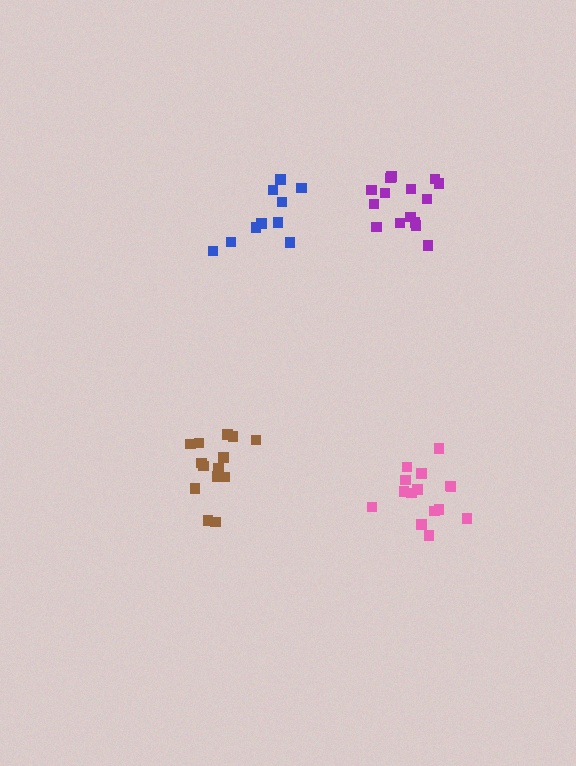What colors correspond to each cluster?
The clusters are colored: brown, purple, blue, pink.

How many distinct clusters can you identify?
There are 4 distinct clusters.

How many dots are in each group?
Group 1: 14 dots, Group 2: 15 dots, Group 3: 10 dots, Group 4: 15 dots (54 total).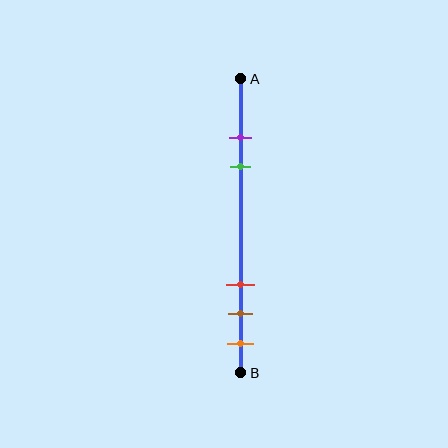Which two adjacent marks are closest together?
The purple and green marks are the closest adjacent pair.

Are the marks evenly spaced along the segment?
No, the marks are not evenly spaced.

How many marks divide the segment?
There are 5 marks dividing the segment.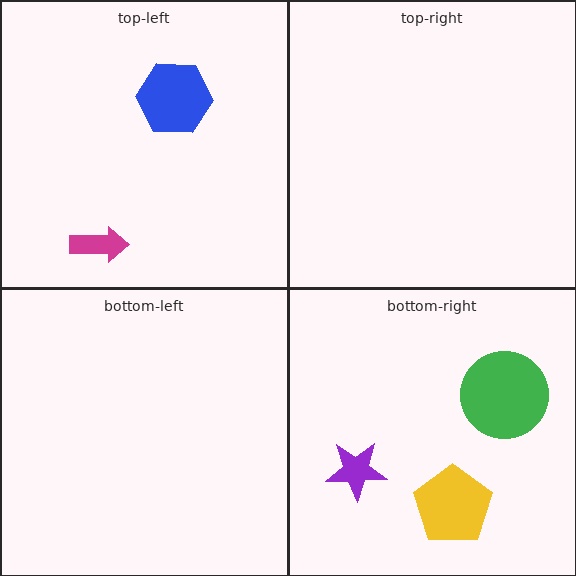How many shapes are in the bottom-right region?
3.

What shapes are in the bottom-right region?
The yellow pentagon, the purple star, the green circle.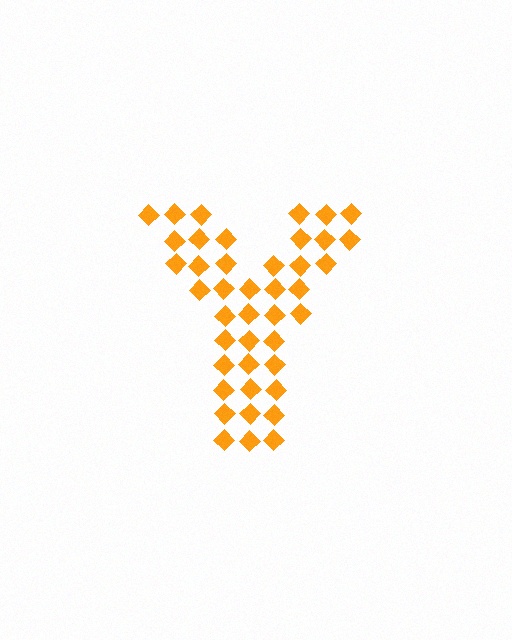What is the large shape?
The large shape is the letter Y.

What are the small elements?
The small elements are diamonds.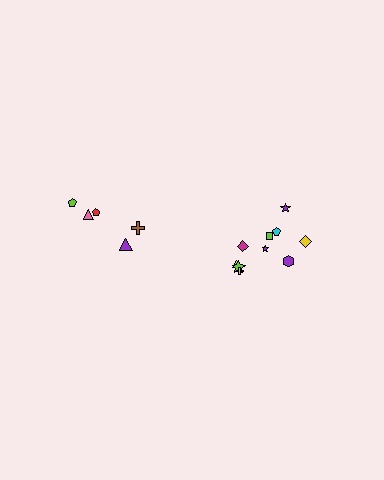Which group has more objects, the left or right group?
The right group.